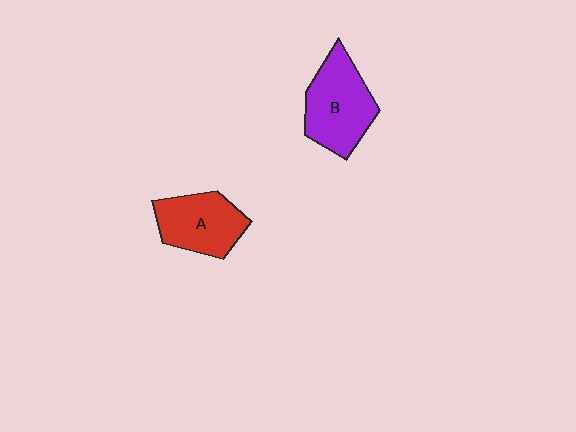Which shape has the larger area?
Shape B (purple).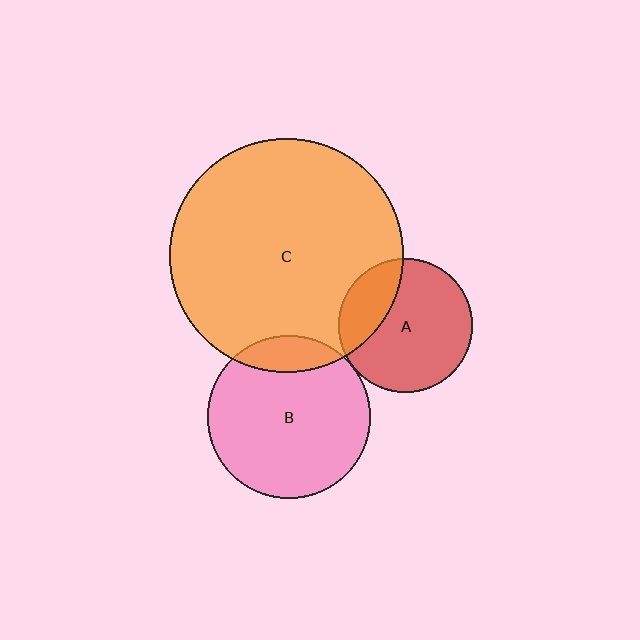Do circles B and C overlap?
Yes.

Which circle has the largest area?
Circle C (orange).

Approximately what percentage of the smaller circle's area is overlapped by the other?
Approximately 15%.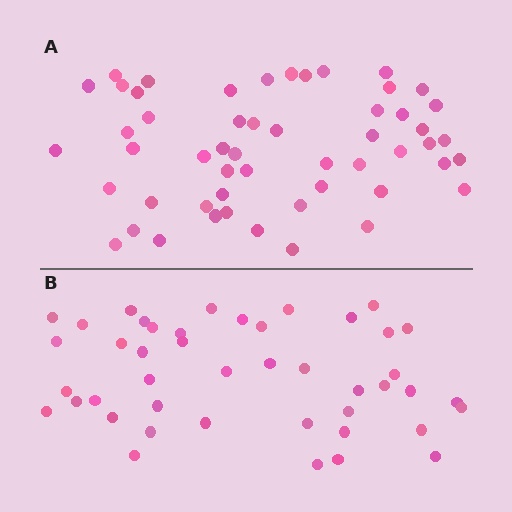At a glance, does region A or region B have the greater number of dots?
Region A (the top region) has more dots.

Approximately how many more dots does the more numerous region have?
Region A has roughly 8 or so more dots than region B.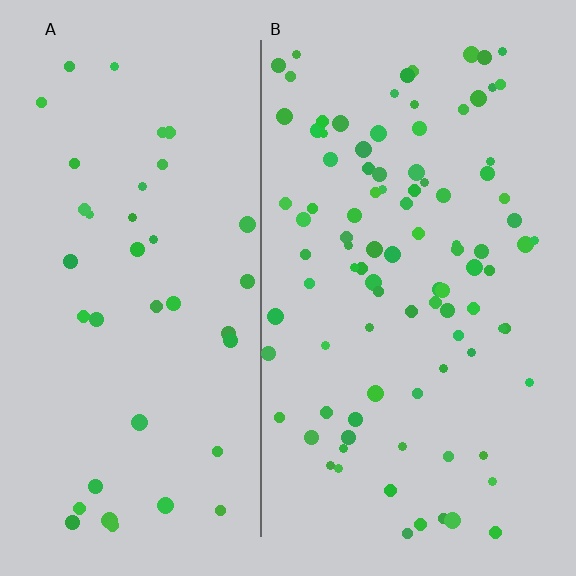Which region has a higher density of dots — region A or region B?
B (the right).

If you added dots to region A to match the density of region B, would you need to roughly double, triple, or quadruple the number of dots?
Approximately double.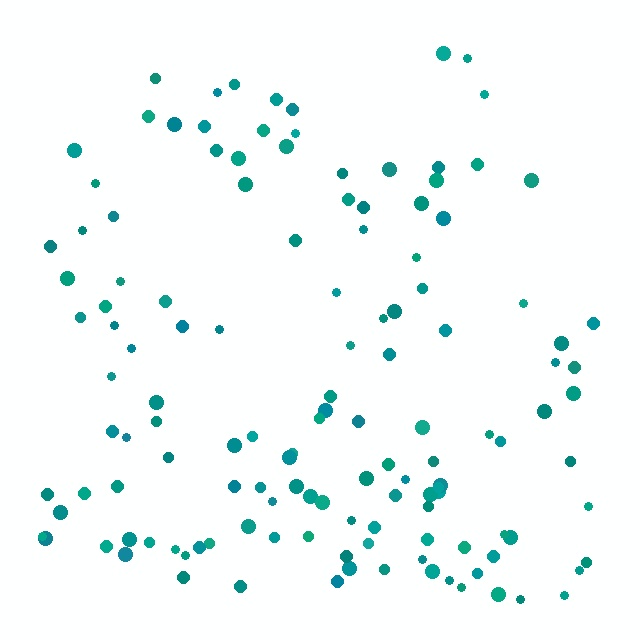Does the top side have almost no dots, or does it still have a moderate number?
Still a moderate number, just noticeably fewer than the bottom.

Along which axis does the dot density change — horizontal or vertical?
Vertical.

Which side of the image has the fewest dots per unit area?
The top.